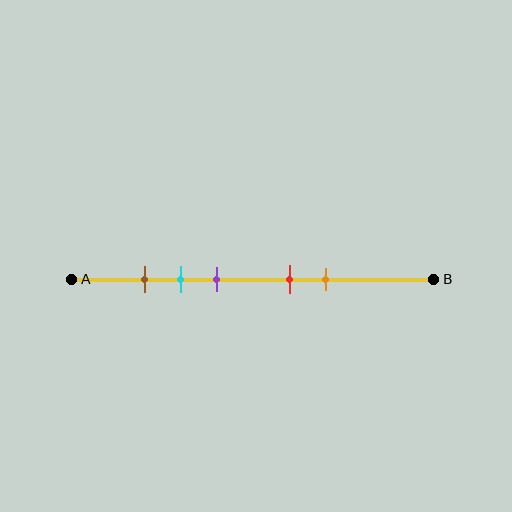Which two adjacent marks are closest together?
The brown and cyan marks are the closest adjacent pair.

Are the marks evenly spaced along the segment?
No, the marks are not evenly spaced.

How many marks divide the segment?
There are 5 marks dividing the segment.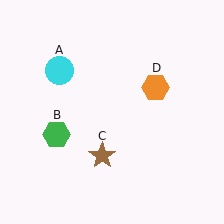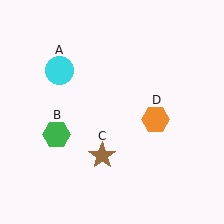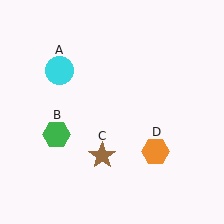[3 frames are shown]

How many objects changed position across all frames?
1 object changed position: orange hexagon (object D).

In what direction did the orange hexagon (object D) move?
The orange hexagon (object D) moved down.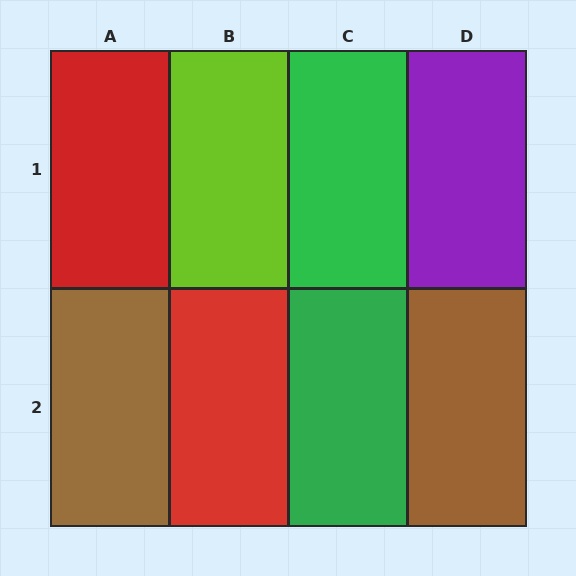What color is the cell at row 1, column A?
Red.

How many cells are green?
2 cells are green.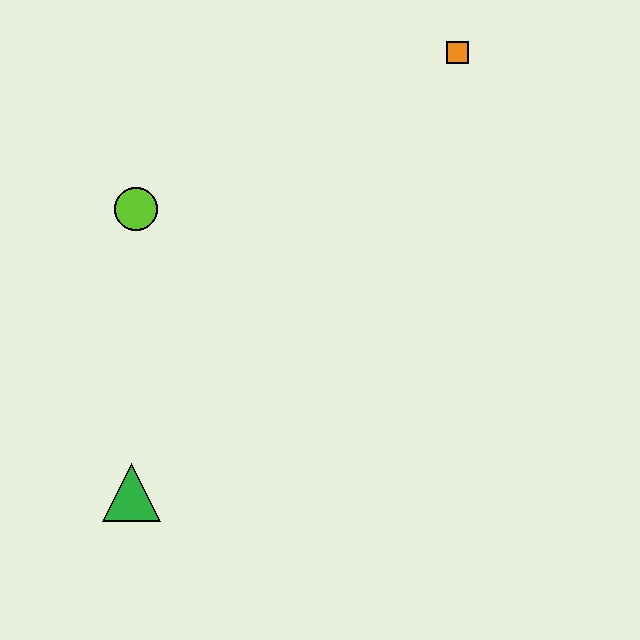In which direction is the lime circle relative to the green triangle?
The lime circle is above the green triangle.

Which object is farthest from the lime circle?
The orange square is farthest from the lime circle.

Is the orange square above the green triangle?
Yes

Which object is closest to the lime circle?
The green triangle is closest to the lime circle.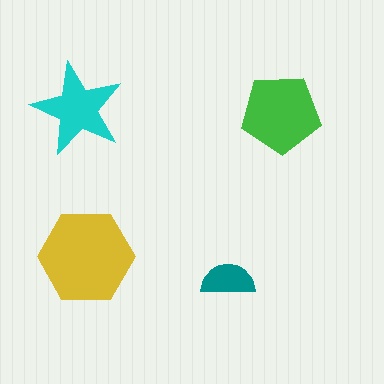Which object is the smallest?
The teal semicircle.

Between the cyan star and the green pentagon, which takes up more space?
The green pentagon.